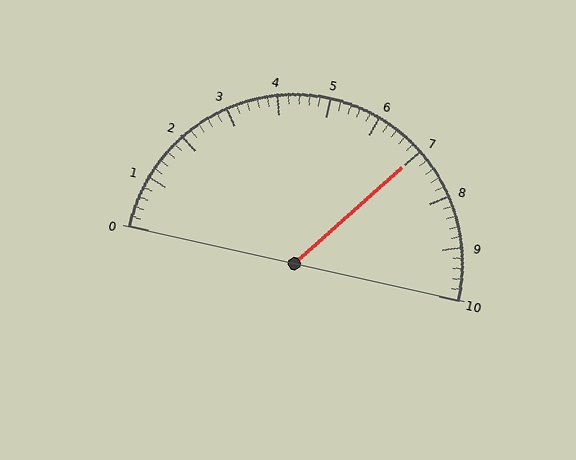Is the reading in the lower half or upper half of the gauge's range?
The reading is in the upper half of the range (0 to 10).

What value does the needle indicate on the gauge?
The needle indicates approximately 7.0.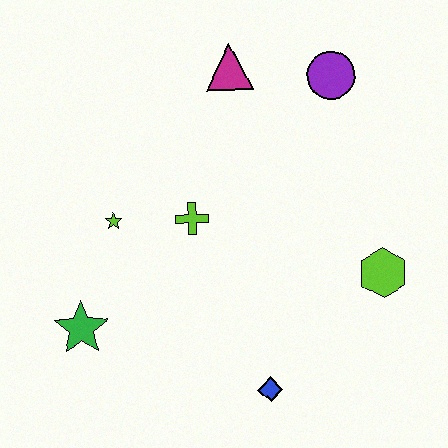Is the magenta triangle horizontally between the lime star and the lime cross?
No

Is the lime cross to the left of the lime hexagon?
Yes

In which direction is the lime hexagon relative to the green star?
The lime hexagon is to the right of the green star.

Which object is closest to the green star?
The lime star is closest to the green star.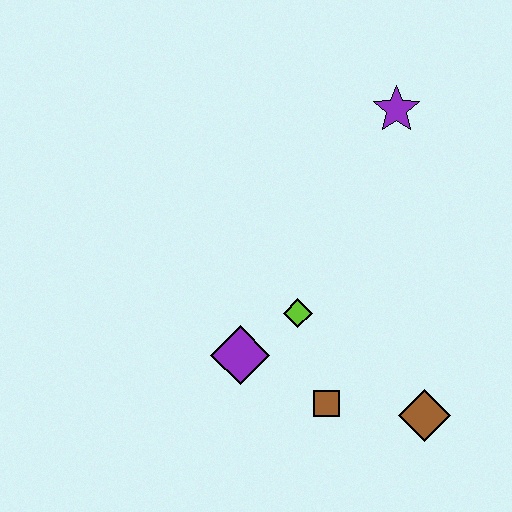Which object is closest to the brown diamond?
The brown square is closest to the brown diamond.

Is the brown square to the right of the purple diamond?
Yes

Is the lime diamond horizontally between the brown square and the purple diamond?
Yes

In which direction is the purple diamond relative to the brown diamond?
The purple diamond is to the left of the brown diamond.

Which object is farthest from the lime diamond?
The purple star is farthest from the lime diamond.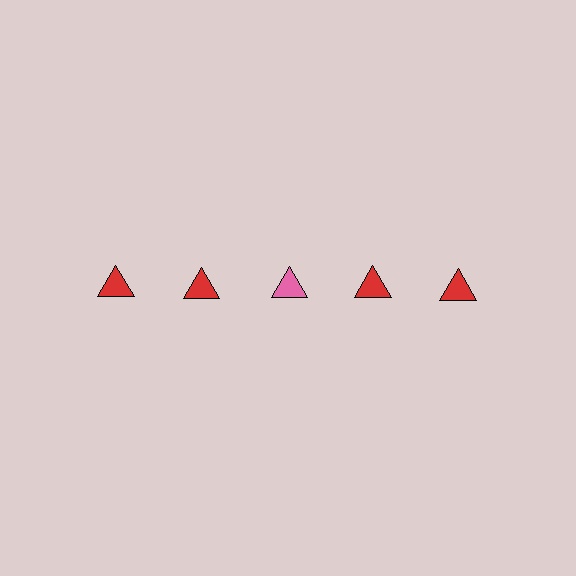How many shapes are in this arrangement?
There are 5 shapes arranged in a grid pattern.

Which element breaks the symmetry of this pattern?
The pink triangle in the top row, center column breaks the symmetry. All other shapes are red triangles.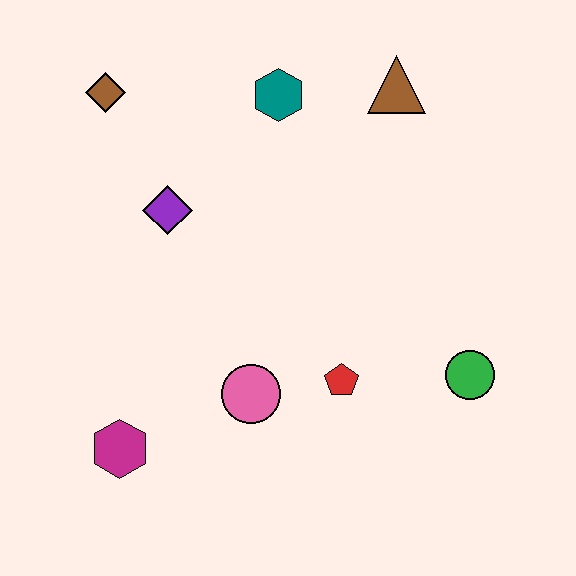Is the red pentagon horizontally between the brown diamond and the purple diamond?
No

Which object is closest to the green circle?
The red pentagon is closest to the green circle.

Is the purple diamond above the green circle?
Yes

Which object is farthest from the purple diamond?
The green circle is farthest from the purple diamond.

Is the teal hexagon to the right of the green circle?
No